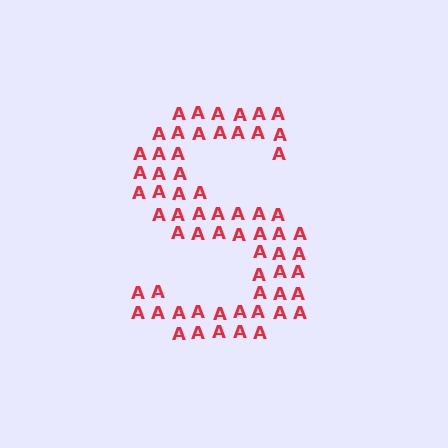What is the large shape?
The large shape is the letter S.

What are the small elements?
The small elements are letter A's.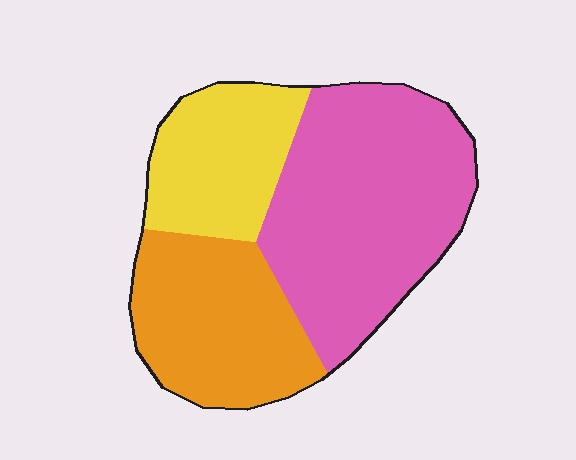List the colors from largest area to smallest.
From largest to smallest: pink, orange, yellow.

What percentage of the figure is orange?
Orange covers 30% of the figure.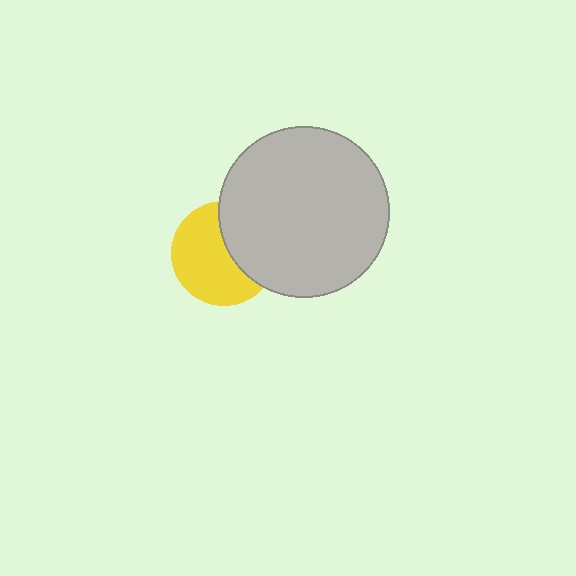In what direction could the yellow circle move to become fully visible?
The yellow circle could move left. That would shift it out from behind the light gray circle entirely.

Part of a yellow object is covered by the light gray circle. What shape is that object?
It is a circle.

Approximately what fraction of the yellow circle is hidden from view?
Roughly 39% of the yellow circle is hidden behind the light gray circle.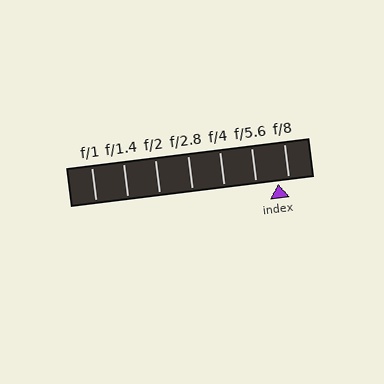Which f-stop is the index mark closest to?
The index mark is closest to f/8.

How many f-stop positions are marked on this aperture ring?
There are 7 f-stop positions marked.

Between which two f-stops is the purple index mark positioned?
The index mark is between f/5.6 and f/8.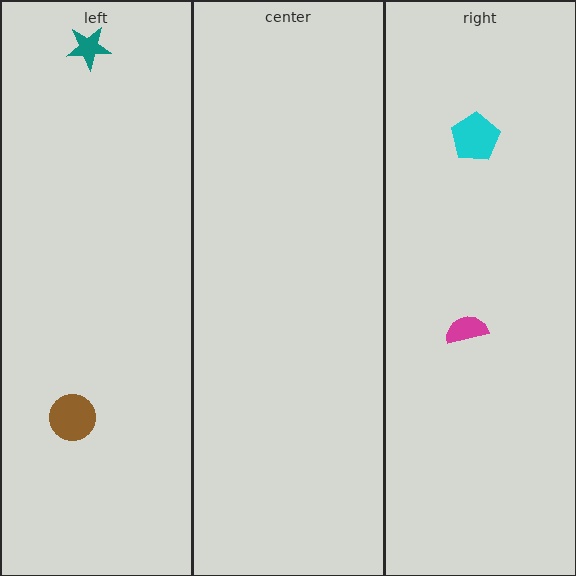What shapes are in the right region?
The magenta semicircle, the cyan pentagon.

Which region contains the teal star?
The left region.